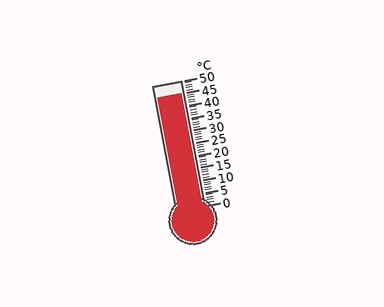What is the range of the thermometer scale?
The thermometer scale ranges from 0°C to 50°C.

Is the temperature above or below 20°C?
The temperature is above 20°C.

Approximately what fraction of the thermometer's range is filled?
The thermometer is filled to approximately 90% of its range.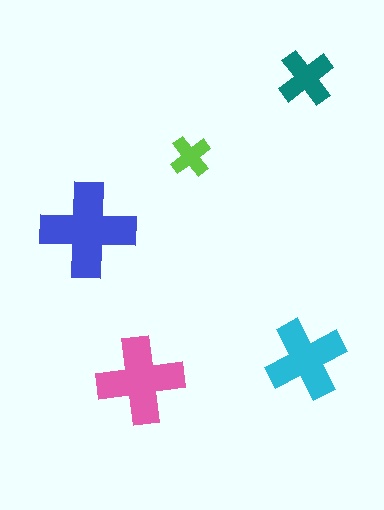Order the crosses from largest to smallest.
the blue one, the pink one, the cyan one, the teal one, the lime one.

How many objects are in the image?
There are 5 objects in the image.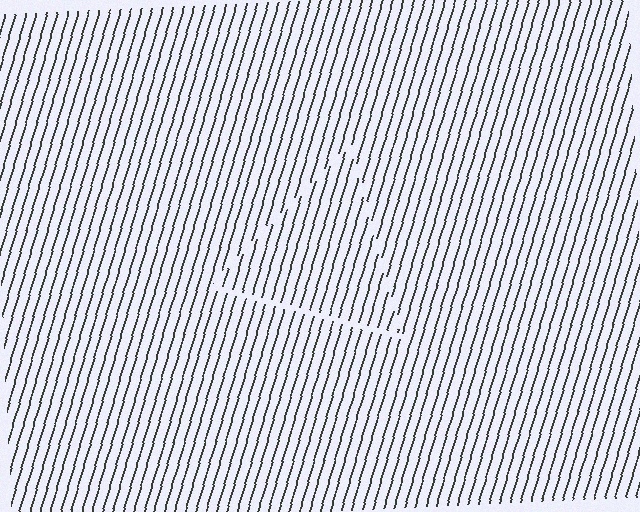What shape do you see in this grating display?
An illusory triangle. The interior of the shape contains the same grating, shifted by half a period — the contour is defined by the phase discontinuity where line-ends from the inner and outer gratings abut.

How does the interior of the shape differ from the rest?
The interior of the shape contains the same grating, shifted by half a period — the contour is defined by the phase discontinuity where line-ends from the inner and outer gratings abut.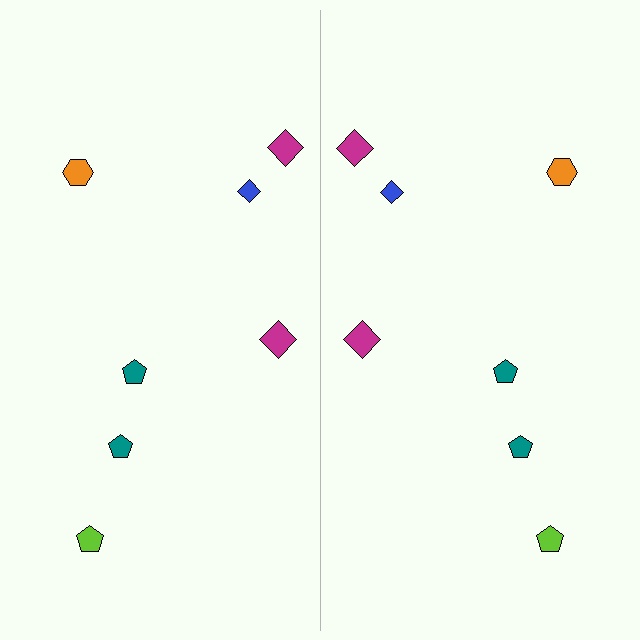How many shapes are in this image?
There are 14 shapes in this image.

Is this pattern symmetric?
Yes, this pattern has bilateral (reflection) symmetry.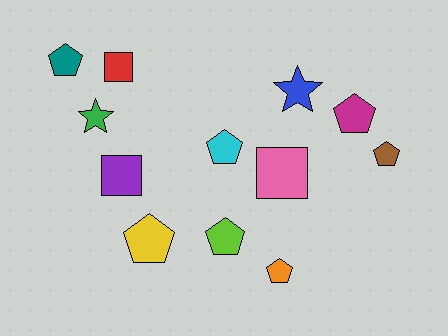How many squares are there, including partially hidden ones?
There are 3 squares.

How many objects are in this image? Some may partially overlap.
There are 12 objects.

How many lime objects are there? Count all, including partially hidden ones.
There is 1 lime object.